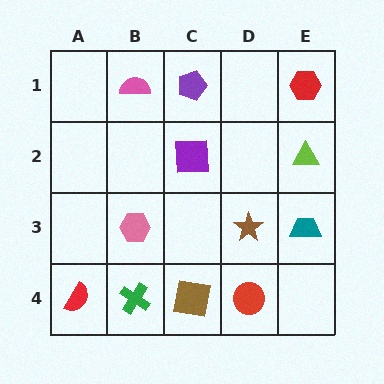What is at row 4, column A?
A red semicircle.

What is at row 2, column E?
A lime triangle.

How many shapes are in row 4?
4 shapes.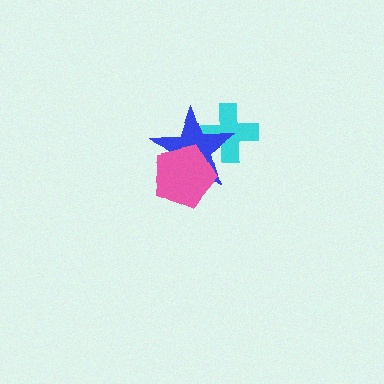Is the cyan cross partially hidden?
Yes, it is partially covered by another shape.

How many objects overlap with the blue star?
2 objects overlap with the blue star.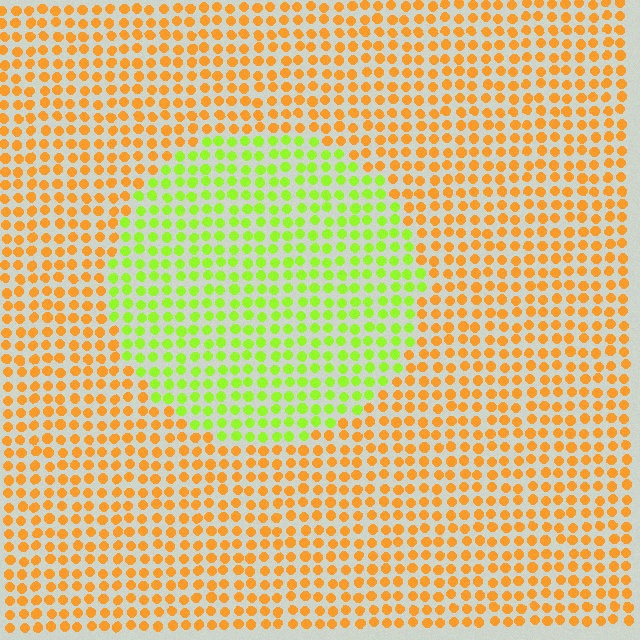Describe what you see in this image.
The image is filled with small orange elements in a uniform arrangement. A circle-shaped region is visible where the elements are tinted to a slightly different hue, forming a subtle color boundary.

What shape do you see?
I see a circle.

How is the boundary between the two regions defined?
The boundary is defined purely by a slight shift in hue (about 57 degrees). Spacing, size, and orientation are identical on both sides.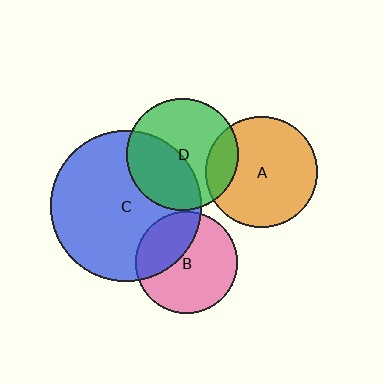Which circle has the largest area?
Circle C (blue).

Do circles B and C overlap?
Yes.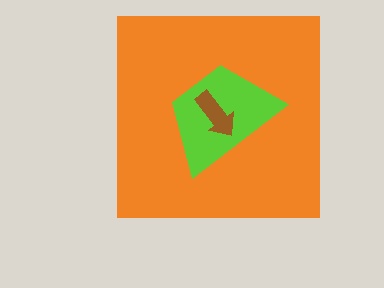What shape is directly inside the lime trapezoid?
The brown arrow.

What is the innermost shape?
The brown arrow.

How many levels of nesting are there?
3.